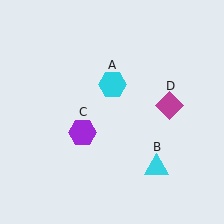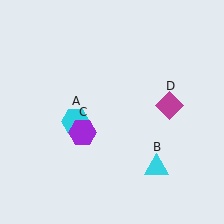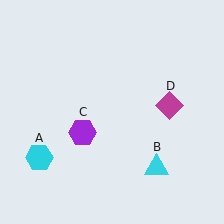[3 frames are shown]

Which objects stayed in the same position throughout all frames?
Cyan triangle (object B) and purple hexagon (object C) and magenta diamond (object D) remained stationary.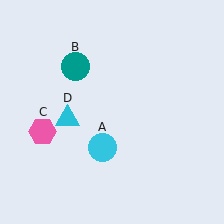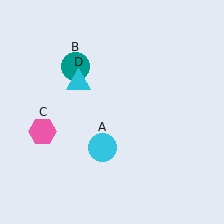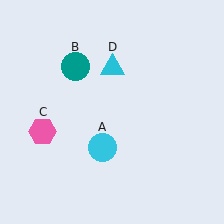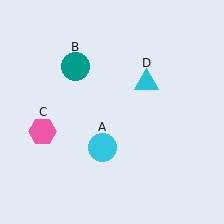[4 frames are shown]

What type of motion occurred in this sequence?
The cyan triangle (object D) rotated clockwise around the center of the scene.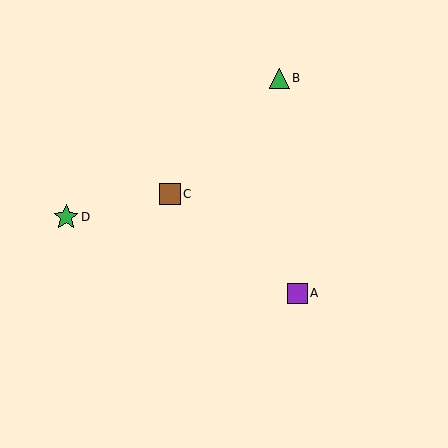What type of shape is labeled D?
Shape D is a green star.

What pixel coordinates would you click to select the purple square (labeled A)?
Click at (297, 293) to select the purple square A.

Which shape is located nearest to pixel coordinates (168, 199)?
The brown square (labeled C) at (170, 194) is nearest to that location.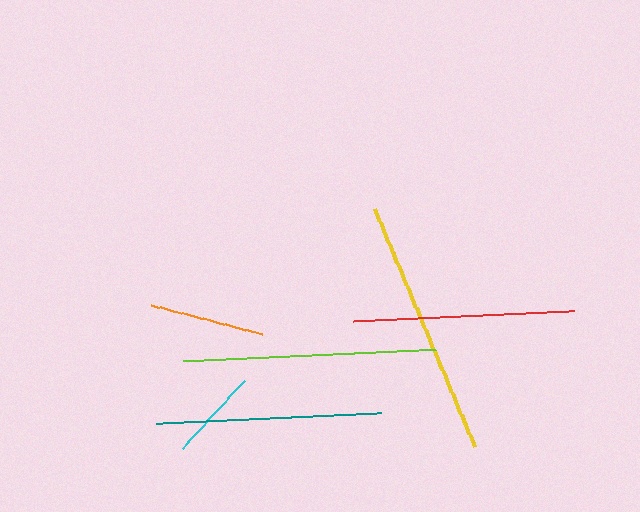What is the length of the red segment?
The red segment is approximately 221 pixels long.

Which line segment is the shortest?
The cyan line is the shortest at approximately 92 pixels.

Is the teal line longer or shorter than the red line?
The teal line is longer than the red line.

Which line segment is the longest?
The yellow line is the longest at approximately 258 pixels.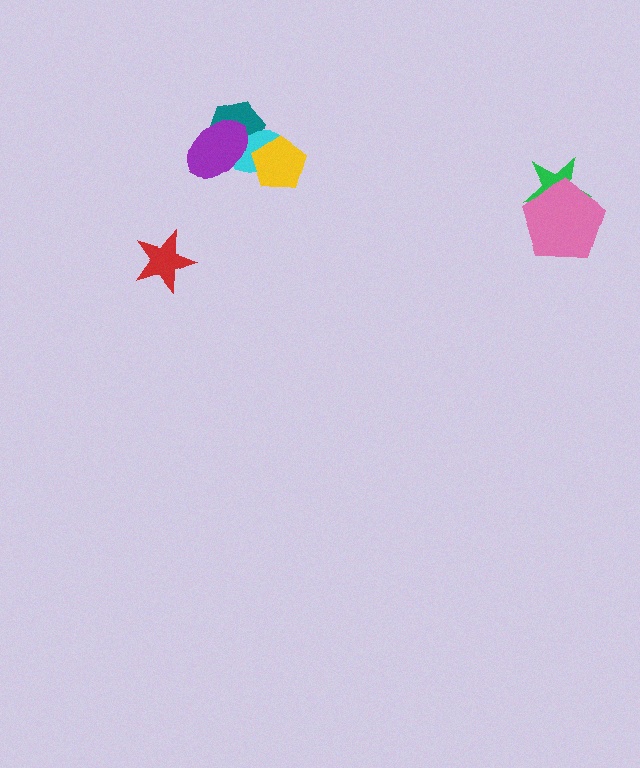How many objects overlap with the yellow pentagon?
1 object overlaps with the yellow pentagon.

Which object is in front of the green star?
The pink pentagon is in front of the green star.